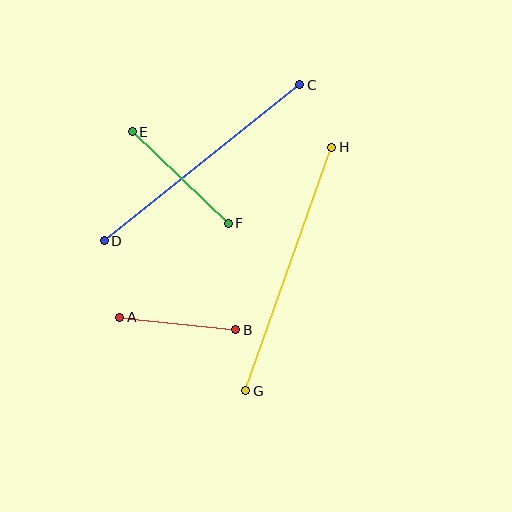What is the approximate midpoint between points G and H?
The midpoint is at approximately (289, 269) pixels.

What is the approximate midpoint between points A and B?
The midpoint is at approximately (178, 324) pixels.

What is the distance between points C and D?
The distance is approximately 250 pixels.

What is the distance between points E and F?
The distance is approximately 133 pixels.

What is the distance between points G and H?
The distance is approximately 258 pixels.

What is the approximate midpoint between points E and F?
The midpoint is at approximately (180, 178) pixels.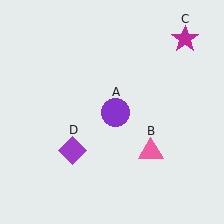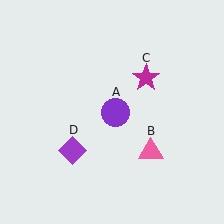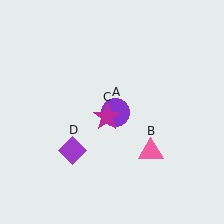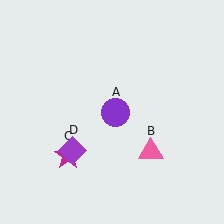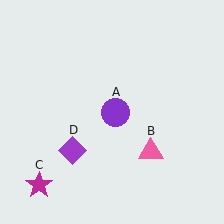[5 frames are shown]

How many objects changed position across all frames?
1 object changed position: magenta star (object C).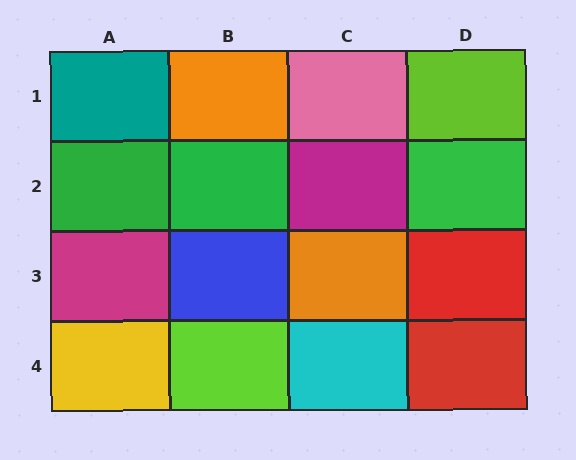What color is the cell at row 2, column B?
Green.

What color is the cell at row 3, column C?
Orange.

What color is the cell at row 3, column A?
Magenta.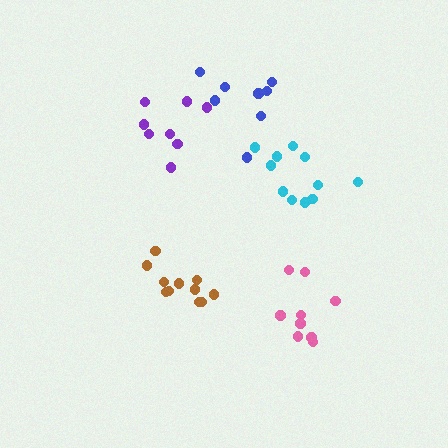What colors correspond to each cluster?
The clusters are colored: cyan, purple, brown, pink, blue.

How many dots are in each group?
Group 1: 11 dots, Group 2: 8 dots, Group 3: 11 dots, Group 4: 9 dots, Group 5: 8 dots (47 total).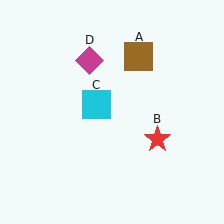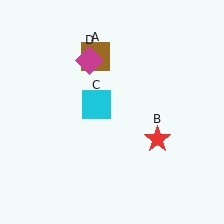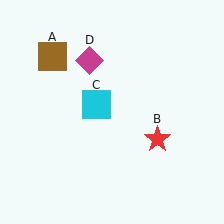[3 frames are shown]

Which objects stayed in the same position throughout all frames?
Red star (object B) and cyan square (object C) and magenta diamond (object D) remained stationary.